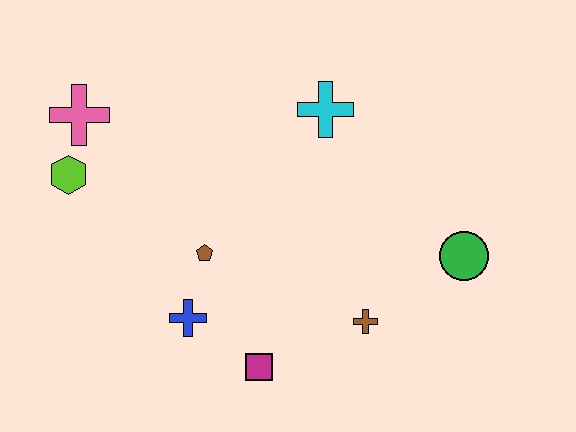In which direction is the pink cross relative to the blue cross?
The pink cross is above the blue cross.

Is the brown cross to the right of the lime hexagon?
Yes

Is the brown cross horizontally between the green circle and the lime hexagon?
Yes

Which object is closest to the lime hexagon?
The pink cross is closest to the lime hexagon.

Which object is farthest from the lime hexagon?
The green circle is farthest from the lime hexagon.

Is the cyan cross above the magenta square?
Yes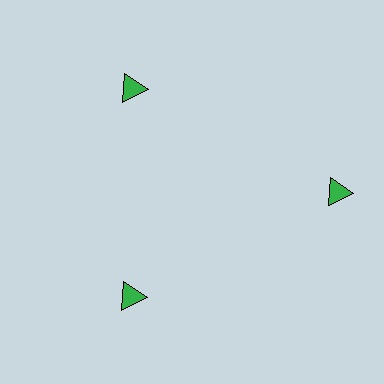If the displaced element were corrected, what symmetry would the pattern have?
It would have 3-fold rotational symmetry — the pattern would map onto itself every 120 degrees.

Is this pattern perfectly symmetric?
No. The 3 green triangles are arranged in a ring, but one element near the 3 o'clock position is pushed outward from the center, breaking the 3-fold rotational symmetry.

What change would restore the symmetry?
The symmetry would be restored by moving it inward, back onto the ring so that all 3 triangles sit at equal angles and equal distance from the center.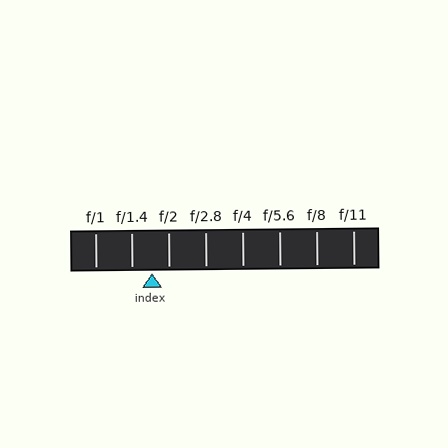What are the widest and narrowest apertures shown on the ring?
The widest aperture shown is f/1 and the narrowest is f/11.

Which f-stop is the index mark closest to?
The index mark is closest to f/2.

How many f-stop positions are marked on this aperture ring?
There are 8 f-stop positions marked.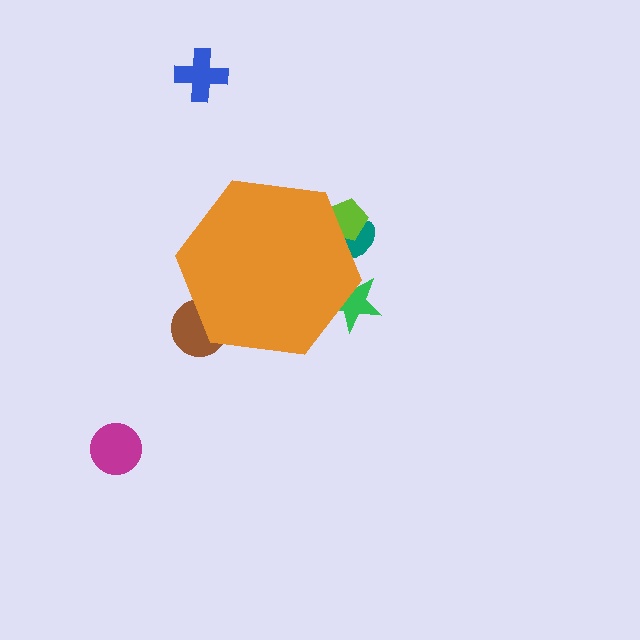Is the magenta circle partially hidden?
No, the magenta circle is fully visible.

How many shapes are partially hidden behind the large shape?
4 shapes are partially hidden.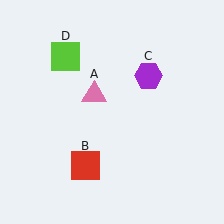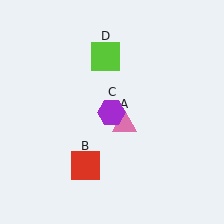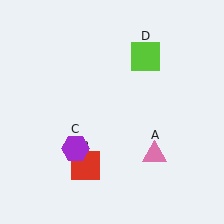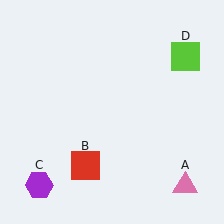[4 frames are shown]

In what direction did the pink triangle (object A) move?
The pink triangle (object A) moved down and to the right.